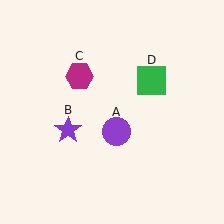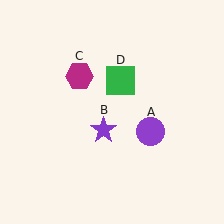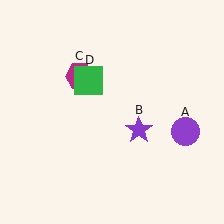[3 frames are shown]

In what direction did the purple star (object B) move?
The purple star (object B) moved right.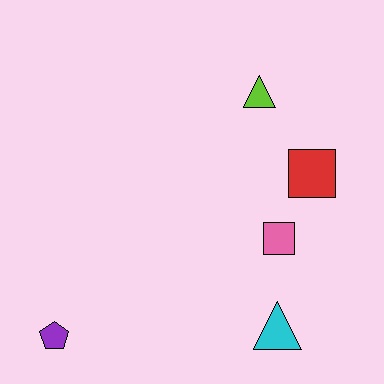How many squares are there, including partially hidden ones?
There are 2 squares.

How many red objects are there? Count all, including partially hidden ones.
There is 1 red object.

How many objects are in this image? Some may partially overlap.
There are 5 objects.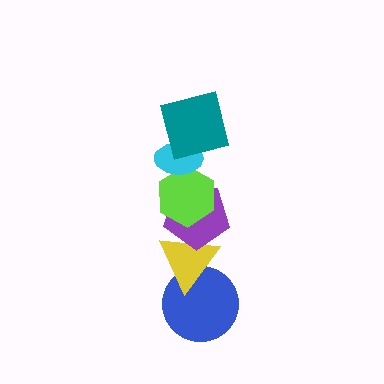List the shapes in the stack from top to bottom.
From top to bottom: the teal square, the cyan ellipse, the lime hexagon, the purple pentagon, the yellow triangle, the blue circle.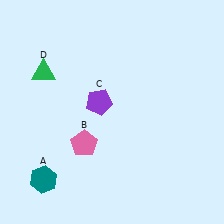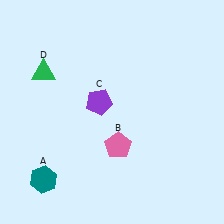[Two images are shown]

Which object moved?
The pink pentagon (B) moved right.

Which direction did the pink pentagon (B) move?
The pink pentagon (B) moved right.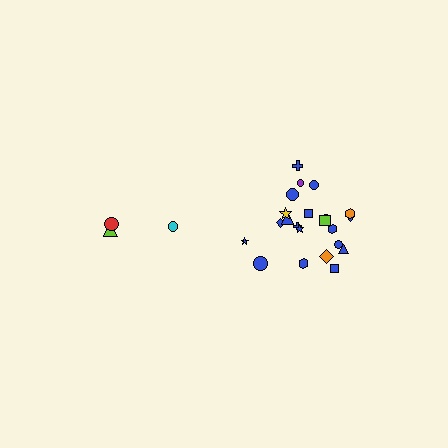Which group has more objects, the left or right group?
The right group.